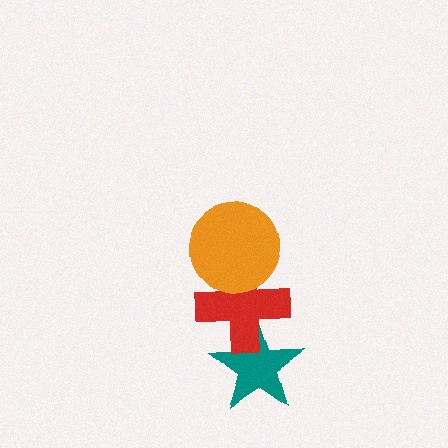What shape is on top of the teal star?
The red cross is on top of the teal star.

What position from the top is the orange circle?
The orange circle is 1st from the top.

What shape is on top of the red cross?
The orange circle is on top of the red cross.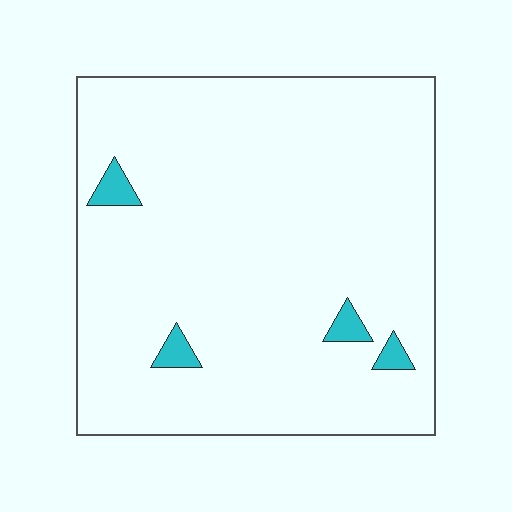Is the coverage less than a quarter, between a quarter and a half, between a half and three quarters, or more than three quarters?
Less than a quarter.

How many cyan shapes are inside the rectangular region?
4.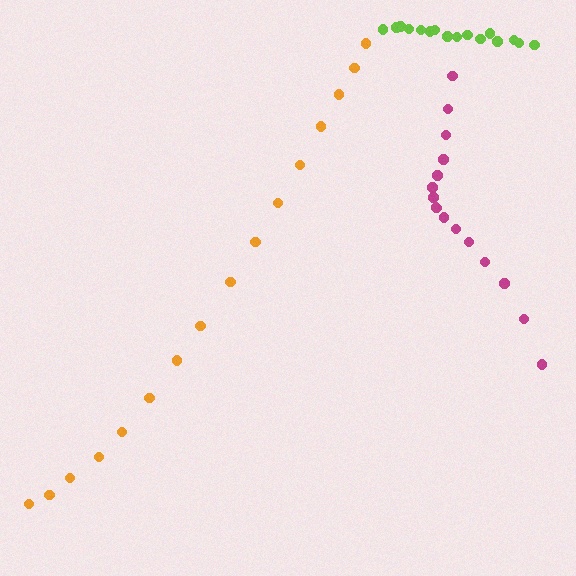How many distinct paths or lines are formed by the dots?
There are 3 distinct paths.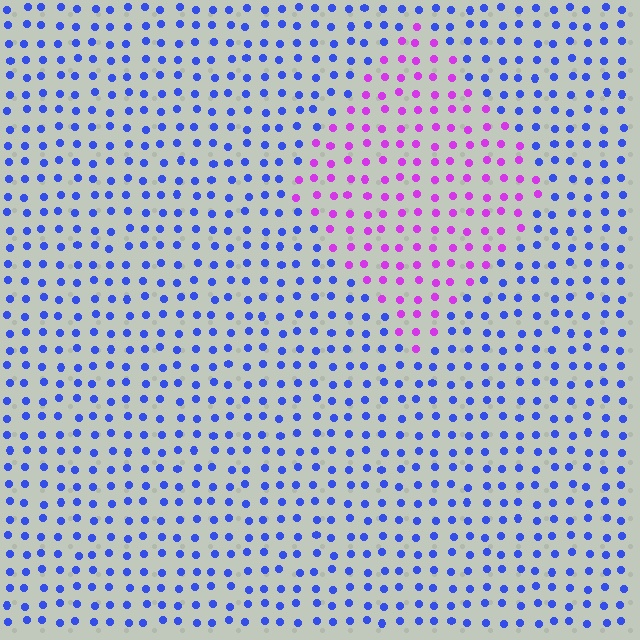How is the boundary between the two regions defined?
The boundary is defined purely by a slight shift in hue (about 62 degrees). Spacing, size, and orientation are identical on both sides.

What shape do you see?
I see a diamond.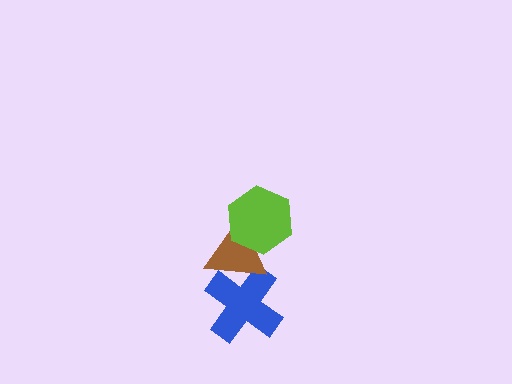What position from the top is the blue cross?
The blue cross is 3rd from the top.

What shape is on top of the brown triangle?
The lime hexagon is on top of the brown triangle.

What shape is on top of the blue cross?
The brown triangle is on top of the blue cross.